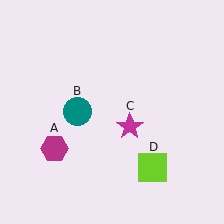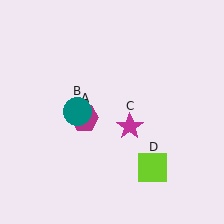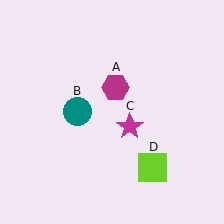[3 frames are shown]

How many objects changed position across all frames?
1 object changed position: magenta hexagon (object A).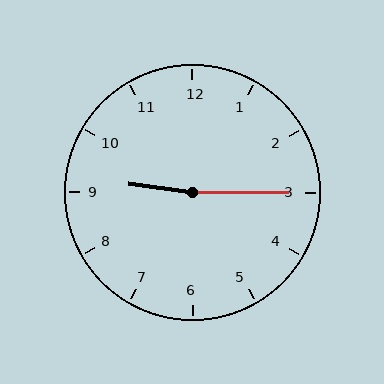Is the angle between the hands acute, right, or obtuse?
It is obtuse.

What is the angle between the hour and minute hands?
Approximately 172 degrees.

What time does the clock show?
9:15.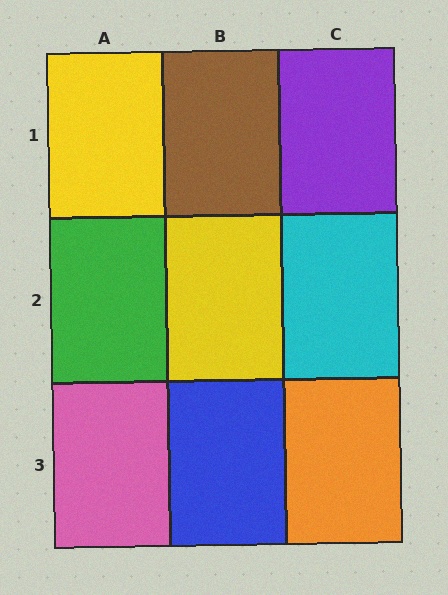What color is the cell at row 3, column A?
Pink.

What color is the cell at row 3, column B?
Blue.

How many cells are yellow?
2 cells are yellow.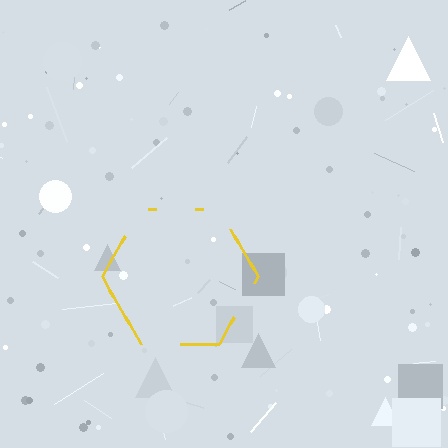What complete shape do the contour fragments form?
The contour fragments form a hexagon.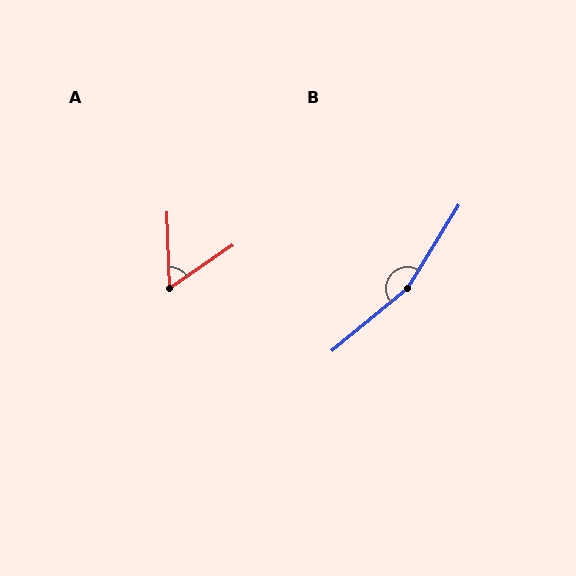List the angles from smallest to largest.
A (57°), B (161°).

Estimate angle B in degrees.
Approximately 161 degrees.